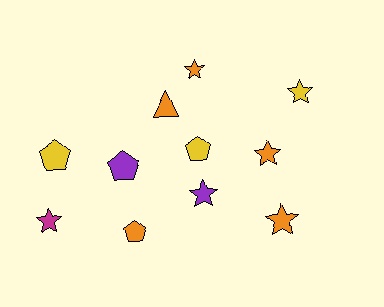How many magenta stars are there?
There is 1 magenta star.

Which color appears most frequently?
Orange, with 5 objects.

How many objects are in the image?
There are 11 objects.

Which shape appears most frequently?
Star, with 6 objects.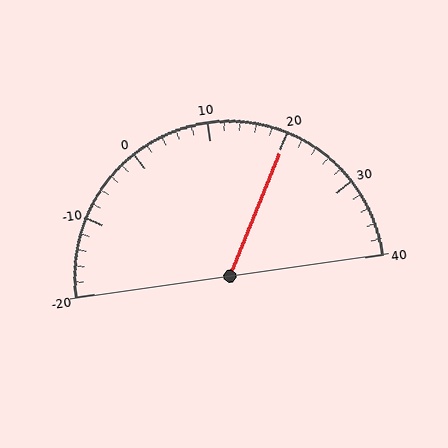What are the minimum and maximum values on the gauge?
The gauge ranges from -20 to 40.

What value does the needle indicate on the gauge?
The needle indicates approximately 20.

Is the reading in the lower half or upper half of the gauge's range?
The reading is in the upper half of the range (-20 to 40).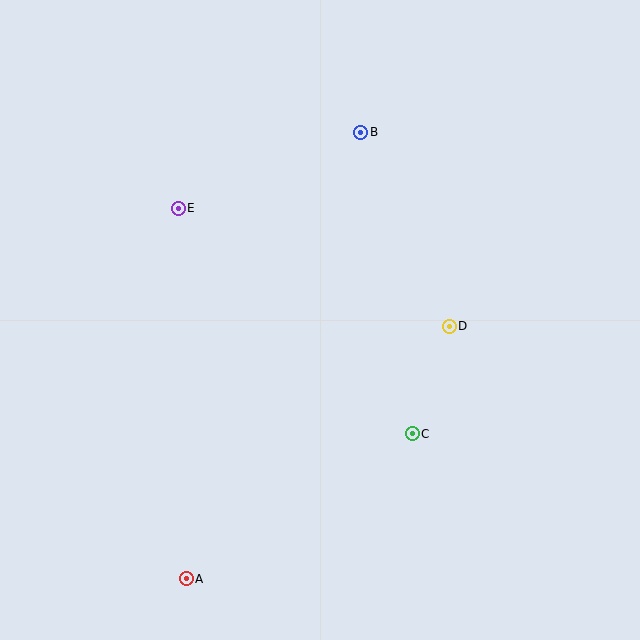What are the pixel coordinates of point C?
Point C is at (412, 434).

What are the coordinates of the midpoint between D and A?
The midpoint between D and A is at (318, 453).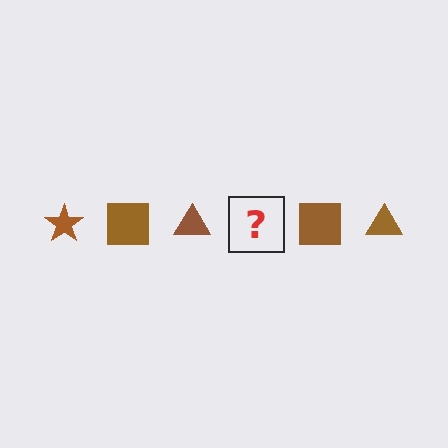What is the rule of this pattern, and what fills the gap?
The rule is that the pattern cycles through star, square, triangle shapes in brown. The gap should be filled with a brown star.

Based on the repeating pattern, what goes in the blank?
The blank should be a brown star.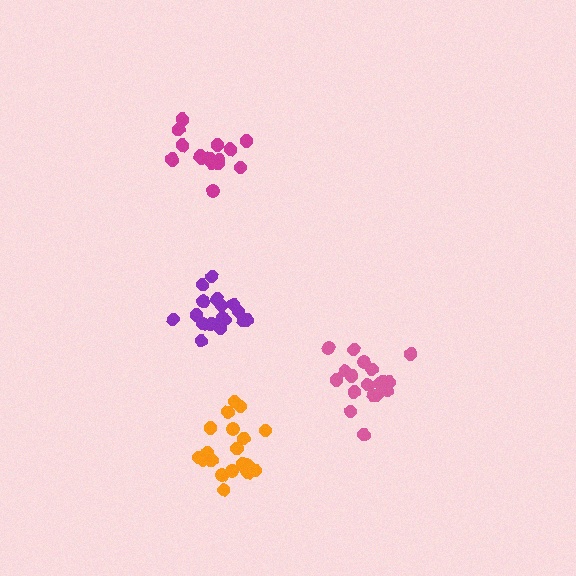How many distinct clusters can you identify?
There are 4 distinct clusters.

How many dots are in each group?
Group 1: 20 dots, Group 2: 16 dots, Group 3: 20 dots, Group 4: 18 dots (74 total).